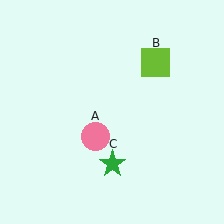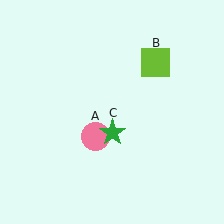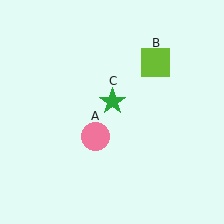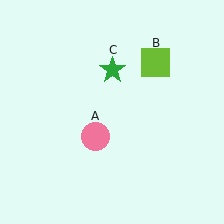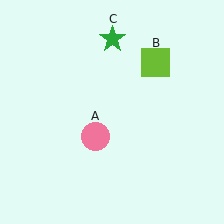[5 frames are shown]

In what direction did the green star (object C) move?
The green star (object C) moved up.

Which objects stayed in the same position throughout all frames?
Pink circle (object A) and lime square (object B) remained stationary.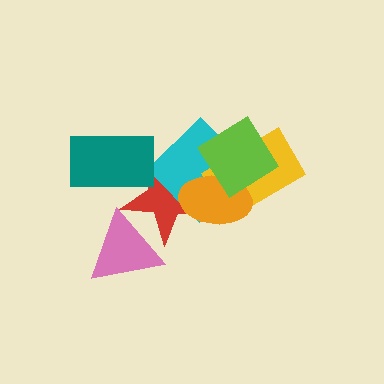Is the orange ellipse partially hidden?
Yes, it is partially covered by another shape.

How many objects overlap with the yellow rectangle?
3 objects overlap with the yellow rectangle.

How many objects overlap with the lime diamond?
4 objects overlap with the lime diamond.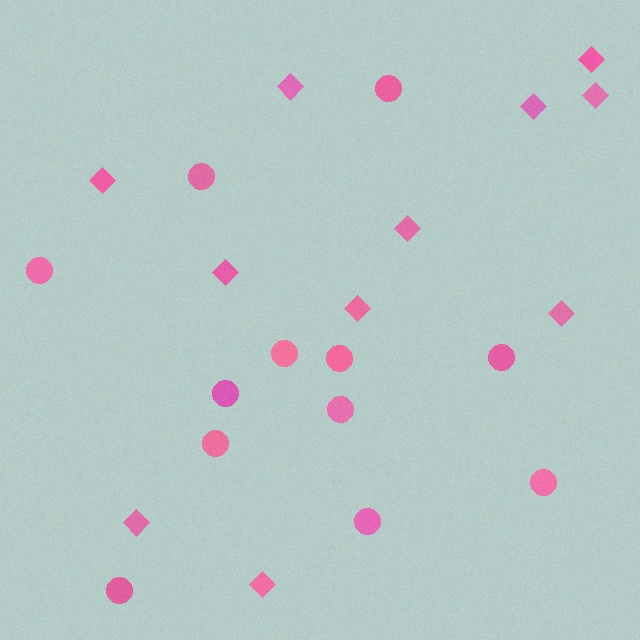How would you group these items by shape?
There are 2 groups: one group of circles (12) and one group of diamonds (11).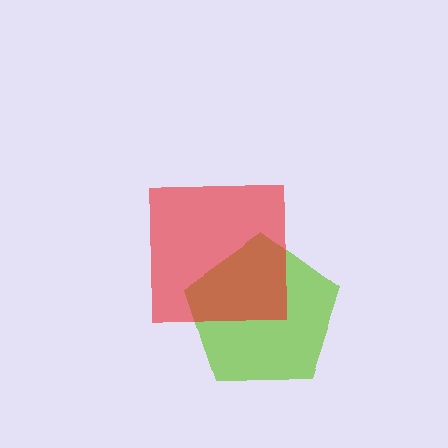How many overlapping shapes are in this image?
There are 2 overlapping shapes in the image.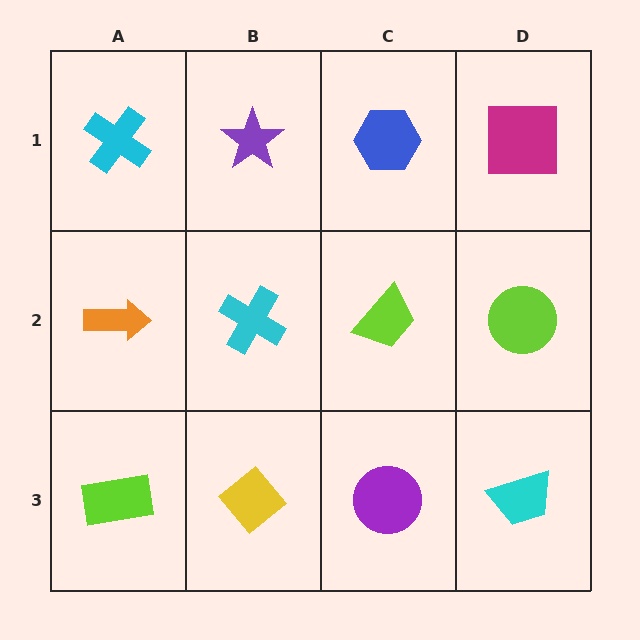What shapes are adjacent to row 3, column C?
A lime trapezoid (row 2, column C), a yellow diamond (row 3, column B), a cyan trapezoid (row 3, column D).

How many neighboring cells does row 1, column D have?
2.